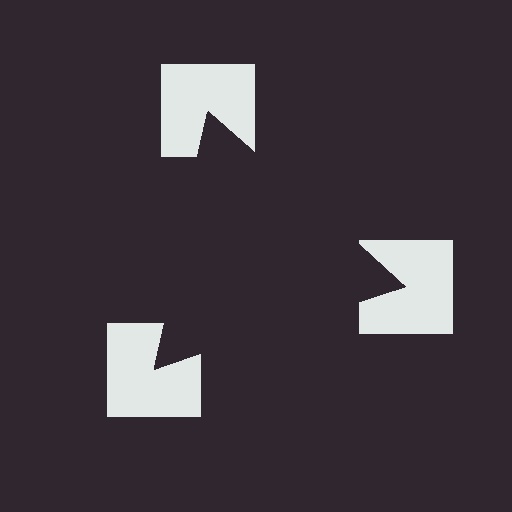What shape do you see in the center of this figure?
An illusory triangle — its edges are inferred from the aligned wedge cuts in the notched squares, not physically drawn.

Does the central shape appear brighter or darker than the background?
It typically appears slightly darker than the background, even though no actual brightness change is drawn.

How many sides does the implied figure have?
3 sides.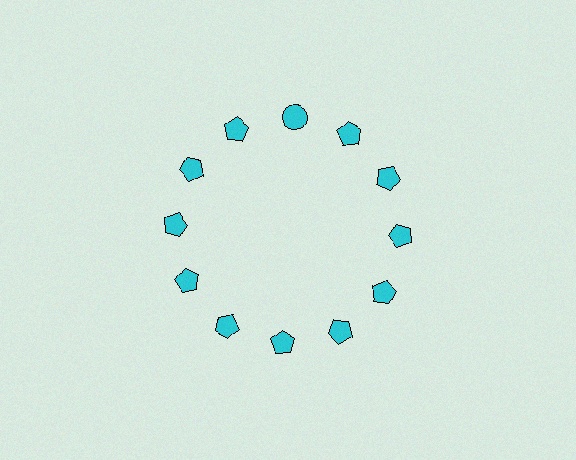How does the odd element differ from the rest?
It has a different shape: circle instead of pentagon.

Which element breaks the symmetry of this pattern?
The cyan circle at roughly the 12 o'clock position breaks the symmetry. All other shapes are cyan pentagons.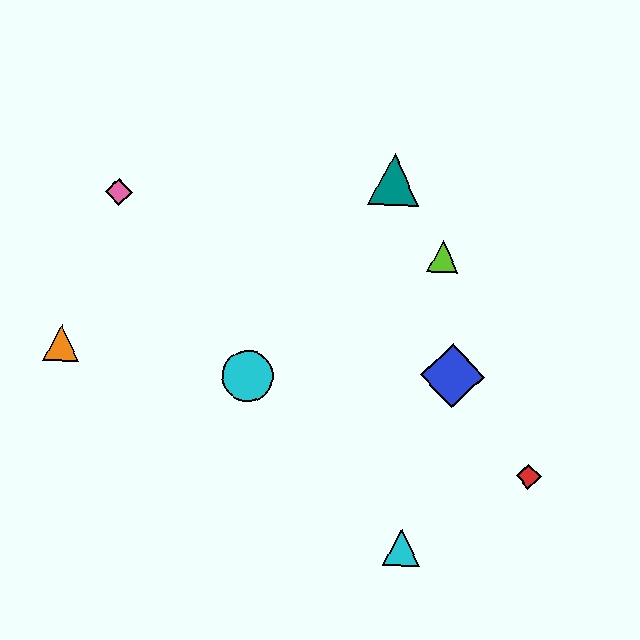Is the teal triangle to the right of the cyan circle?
Yes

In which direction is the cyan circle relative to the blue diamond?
The cyan circle is to the left of the blue diamond.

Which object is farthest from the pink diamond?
The red diamond is farthest from the pink diamond.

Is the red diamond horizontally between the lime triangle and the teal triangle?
No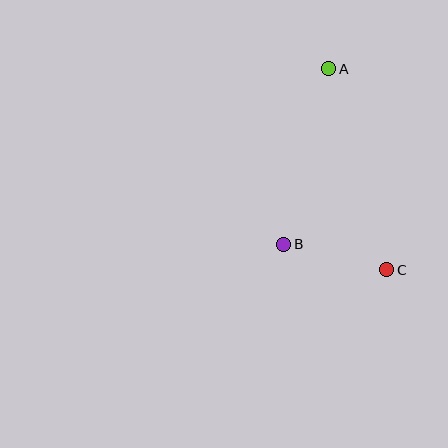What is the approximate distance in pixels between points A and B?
The distance between A and B is approximately 182 pixels.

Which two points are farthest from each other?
Points A and C are farthest from each other.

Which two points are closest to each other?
Points B and C are closest to each other.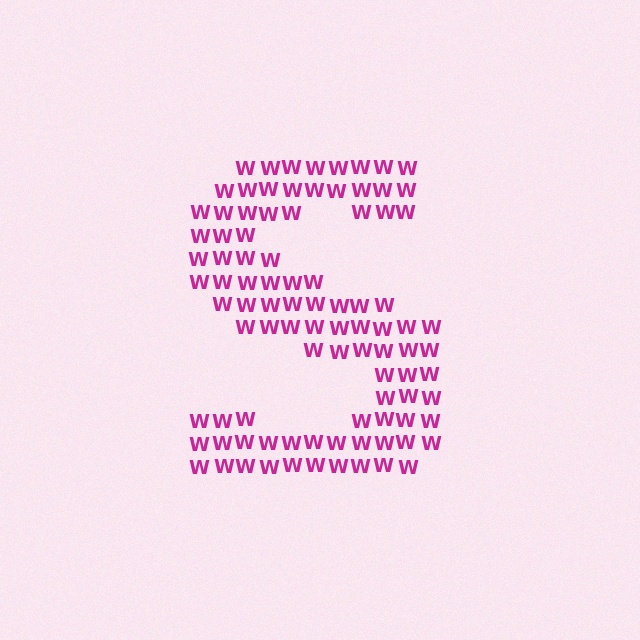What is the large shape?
The large shape is the letter S.